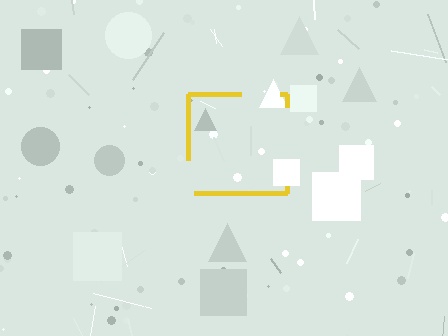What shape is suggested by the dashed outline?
The dashed outline suggests a square.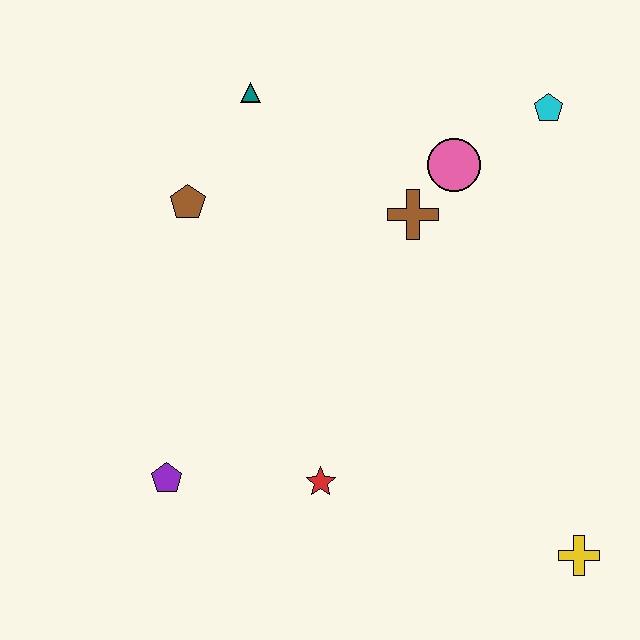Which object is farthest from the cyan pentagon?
The purple pentagon is farthest from the cyan pentagon.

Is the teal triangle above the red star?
Yes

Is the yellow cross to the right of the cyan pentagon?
Yes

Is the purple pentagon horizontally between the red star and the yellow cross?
No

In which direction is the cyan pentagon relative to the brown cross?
The cyan pentagon is to the right of the brown cross.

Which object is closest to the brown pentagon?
The teal triangle is closest to the brown pentagon.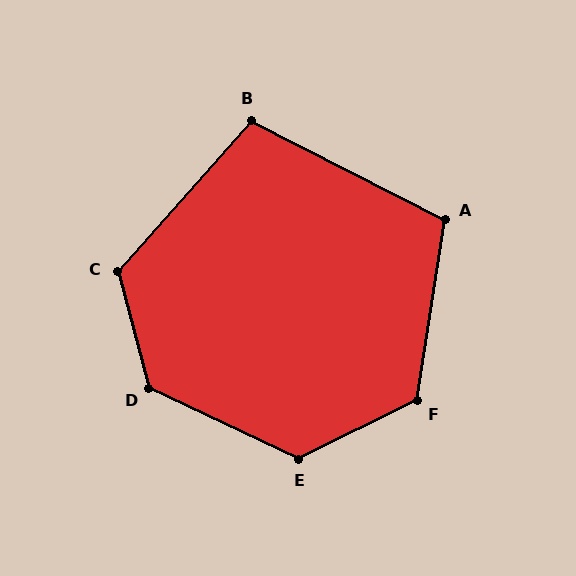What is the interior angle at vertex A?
Approximately 108 degrees (obtuse).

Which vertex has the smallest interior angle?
B, at approximately 105 degrees.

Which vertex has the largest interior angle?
D, at approximately 131 degrees.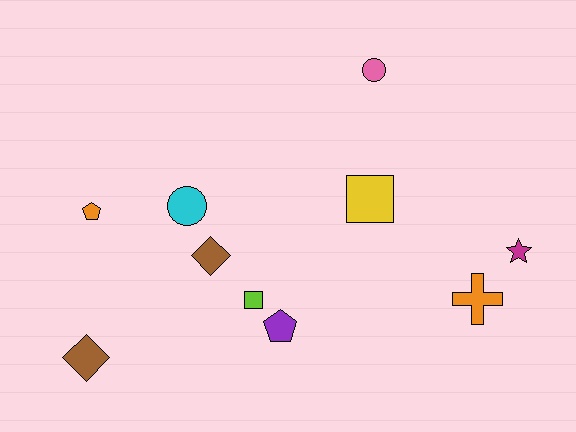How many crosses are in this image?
There is 1 cross.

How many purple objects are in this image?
There is 1 purple object.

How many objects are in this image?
There are 10 objects.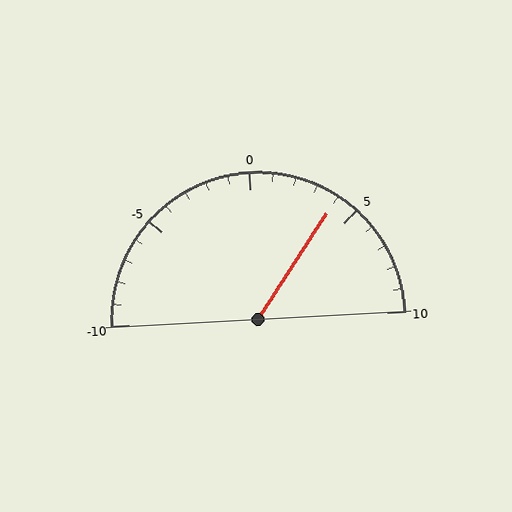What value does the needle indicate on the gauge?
The needle indicates approximately 4.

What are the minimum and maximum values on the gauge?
The gauge ranges from -10 to 10.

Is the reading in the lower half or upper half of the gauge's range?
The reading is in the upper half of the range (-10 to 10).